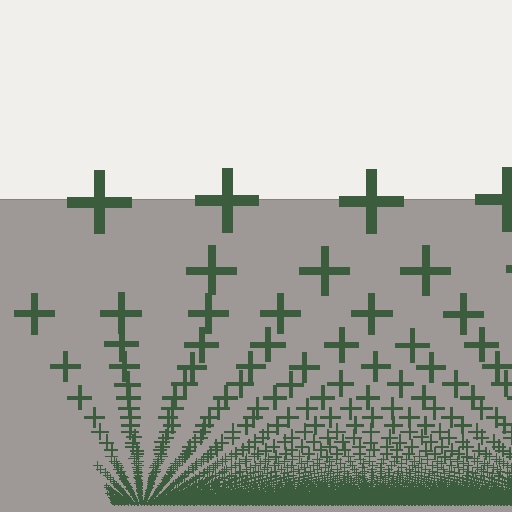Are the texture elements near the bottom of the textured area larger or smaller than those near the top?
Smaller. The gradient is inverted — elements near the bottom are smaller and denser.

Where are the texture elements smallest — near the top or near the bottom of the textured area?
Near the bottom.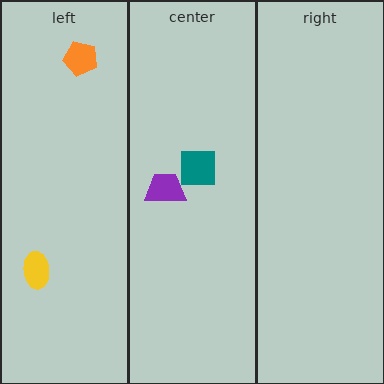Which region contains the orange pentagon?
The left region.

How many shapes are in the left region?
2.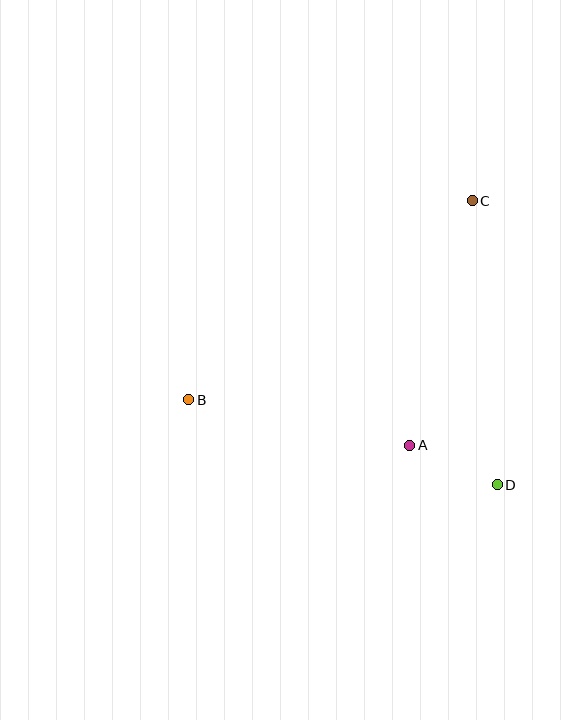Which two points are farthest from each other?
Points B and C are farthest from each other.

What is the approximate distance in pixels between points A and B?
The distance between A and B is approximately 226 pixels.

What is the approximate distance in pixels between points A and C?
The distance between A and C is approximately 252 pixels.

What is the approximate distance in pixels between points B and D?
The distance between B and D is approximately 320 pixels.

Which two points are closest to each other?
Points A and D are closest to each other.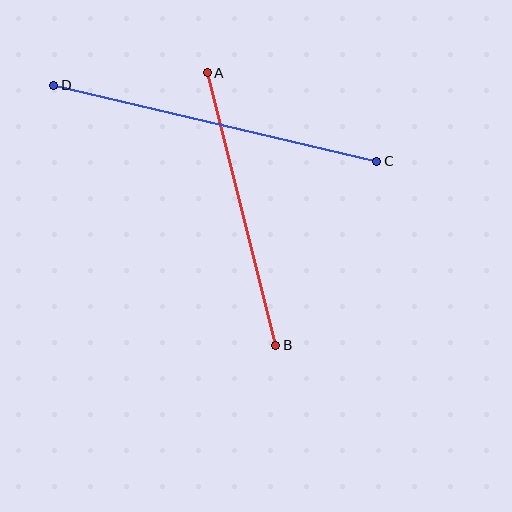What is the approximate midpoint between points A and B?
The midpoint is at approximately (242, 209) pixels.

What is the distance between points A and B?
The distance is approximately 281 pixels.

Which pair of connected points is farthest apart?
Points C and D are farthest apart.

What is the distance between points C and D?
The distance is approximately 332 pixels.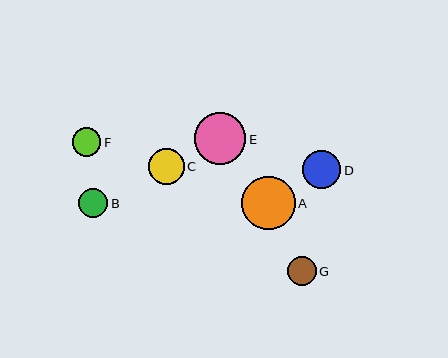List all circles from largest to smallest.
From largest to smallest: A, E, D, C, B, G, F.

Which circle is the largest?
Circle A is the largest with a size of approximately 53 pixels.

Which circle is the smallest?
Circle F is the smallest with a size of approximately 28 pixels.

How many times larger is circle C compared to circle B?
Circle C is approximately 1.2 times the size of circle B.